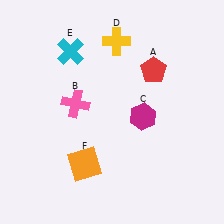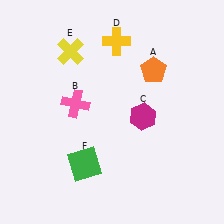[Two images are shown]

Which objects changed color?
A changed from red to orange. E changed from cyan to yellow. F changed from orange to green.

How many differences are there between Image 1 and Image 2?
There are 3 differences between the two images.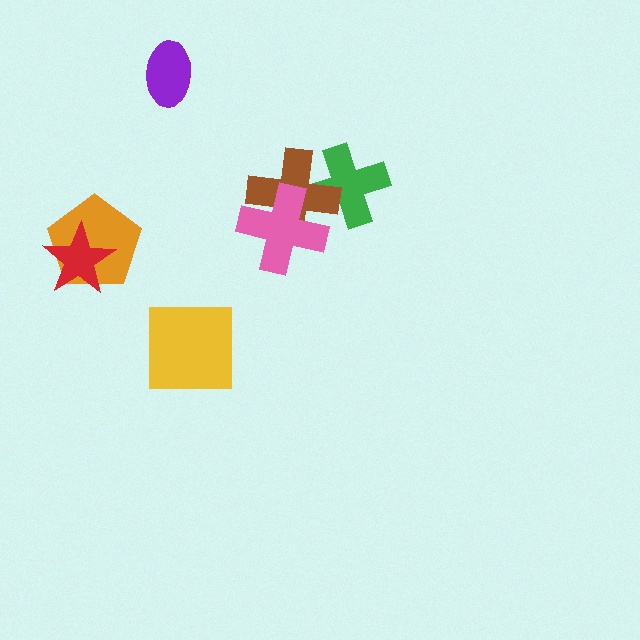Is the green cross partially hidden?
Yes, it is partially covered by another shape.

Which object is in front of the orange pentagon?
The red star is in front of the orange pentagon.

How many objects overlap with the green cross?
2 objects overlap with the green cross.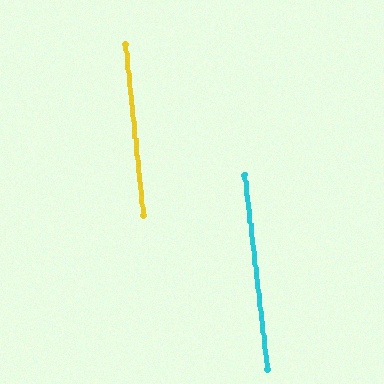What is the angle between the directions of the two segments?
Approximately 0 degrees.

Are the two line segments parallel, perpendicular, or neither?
Parallel — their directions differ by only 0.4°.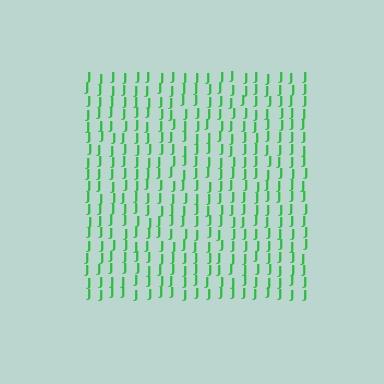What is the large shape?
The large shape is a square.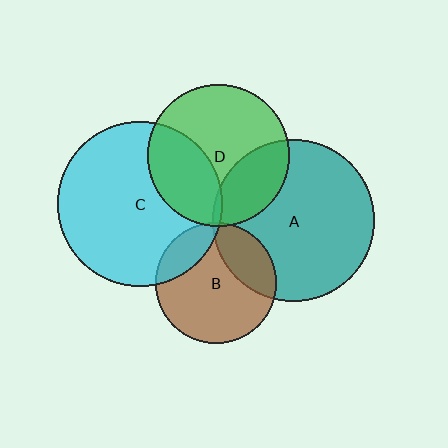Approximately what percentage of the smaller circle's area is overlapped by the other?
Approximately 25%.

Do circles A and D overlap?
Yes.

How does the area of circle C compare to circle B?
Approximately 1.9 times.